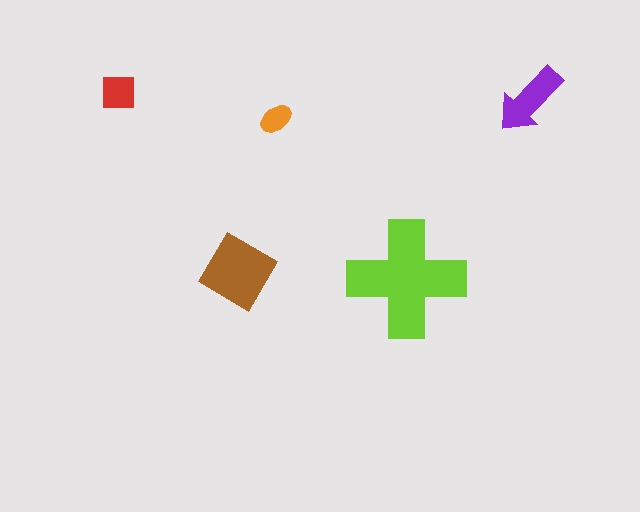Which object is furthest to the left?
The red square is leftmost.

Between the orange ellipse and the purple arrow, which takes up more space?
The purple arrow.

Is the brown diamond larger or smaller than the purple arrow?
Larger.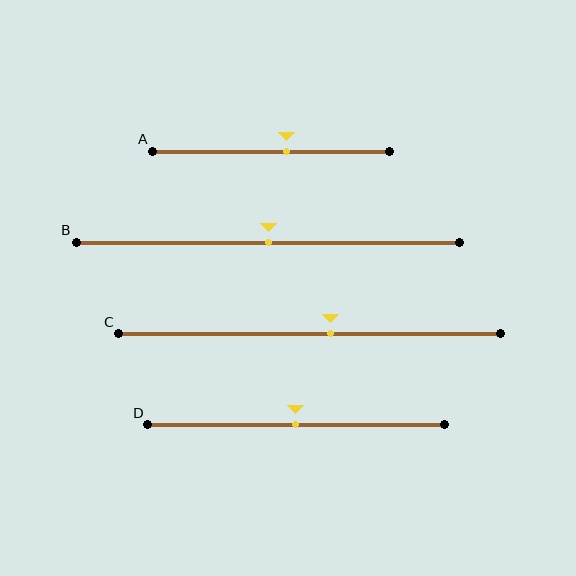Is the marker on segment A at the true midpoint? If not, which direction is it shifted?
No, the marker on segment A is shifted to the right by about 6% of the segment length.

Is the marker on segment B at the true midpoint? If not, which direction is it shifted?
Yes, the marker on segment B is at the true midpoint.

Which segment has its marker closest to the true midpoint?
Segment B has its marker closest to the true midpoint.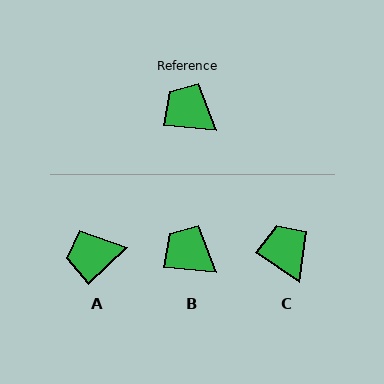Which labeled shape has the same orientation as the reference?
B.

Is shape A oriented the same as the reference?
No, it is off by about 50 degrees.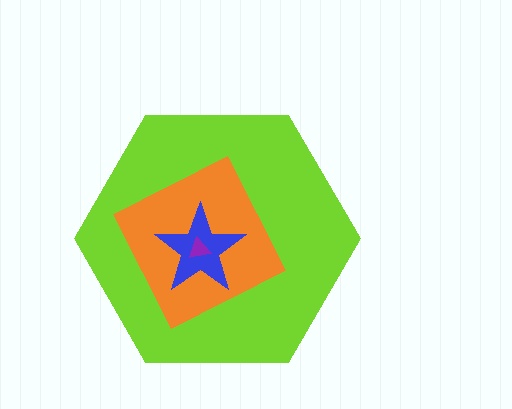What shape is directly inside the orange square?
The blue star.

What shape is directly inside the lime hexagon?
The orange square.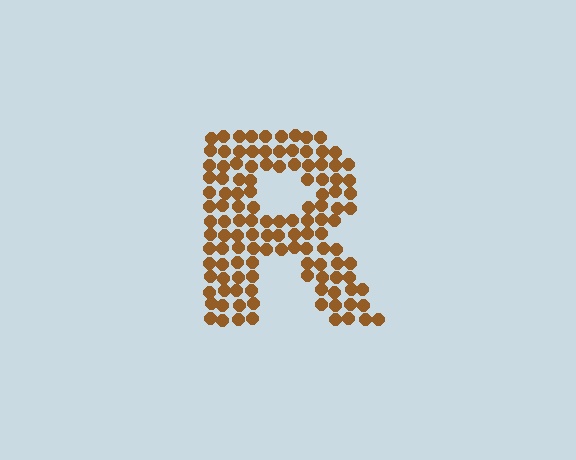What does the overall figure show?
The overall figure shows the letter R.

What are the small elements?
The small elements are circles.